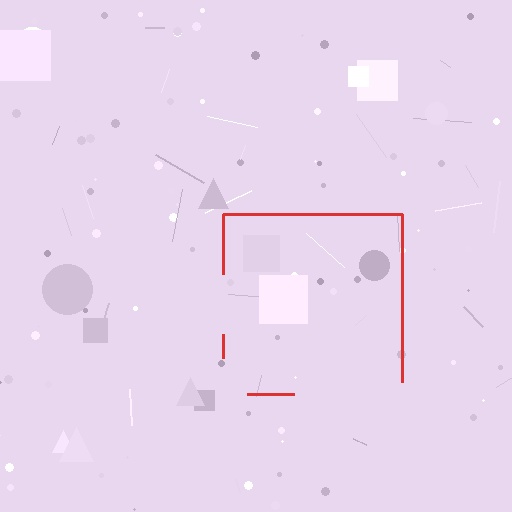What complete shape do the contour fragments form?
The contour fragments form a square.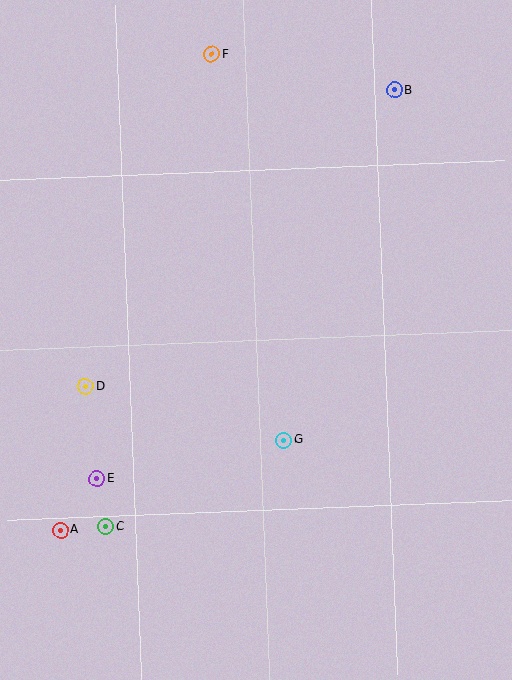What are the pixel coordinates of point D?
Point D is at (86, 386).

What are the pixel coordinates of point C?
Point C is at (106, 527).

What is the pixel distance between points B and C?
The distance between B and C is 524 pixels.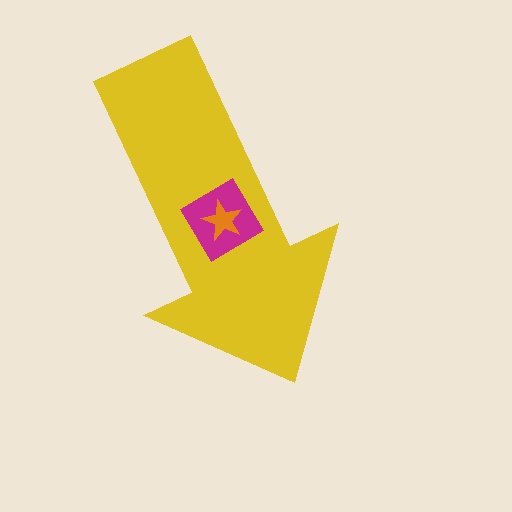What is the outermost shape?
The yellow arrow.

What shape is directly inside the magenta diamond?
The orange star.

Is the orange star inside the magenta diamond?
Yes.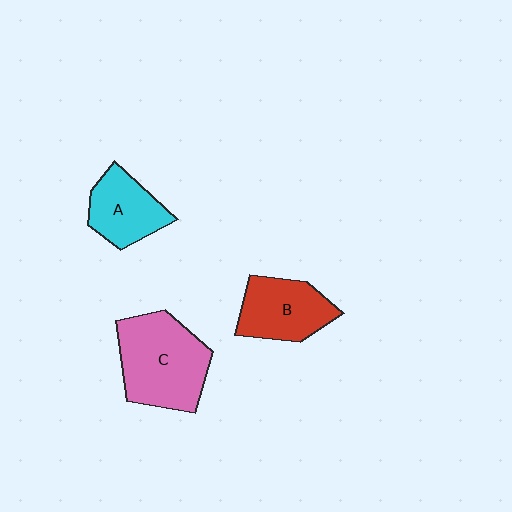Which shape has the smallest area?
Shape A (cyan).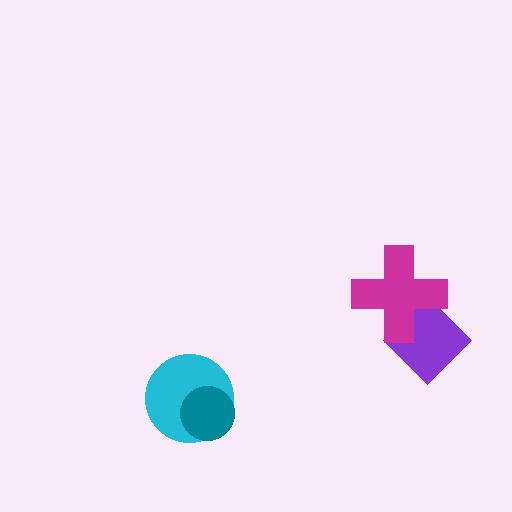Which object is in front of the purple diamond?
The magenta cross is in front of the purple diamond.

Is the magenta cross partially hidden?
No, no other shape covers it.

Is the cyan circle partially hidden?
Yes, it is partially covered by another shape.